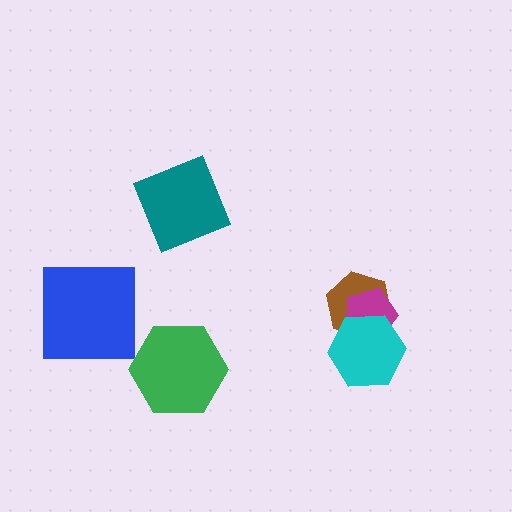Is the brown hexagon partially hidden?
Yes, it is partially covered by another shape.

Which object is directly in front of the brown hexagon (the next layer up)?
The magenta pentagon is directly in front of the brown hexagon.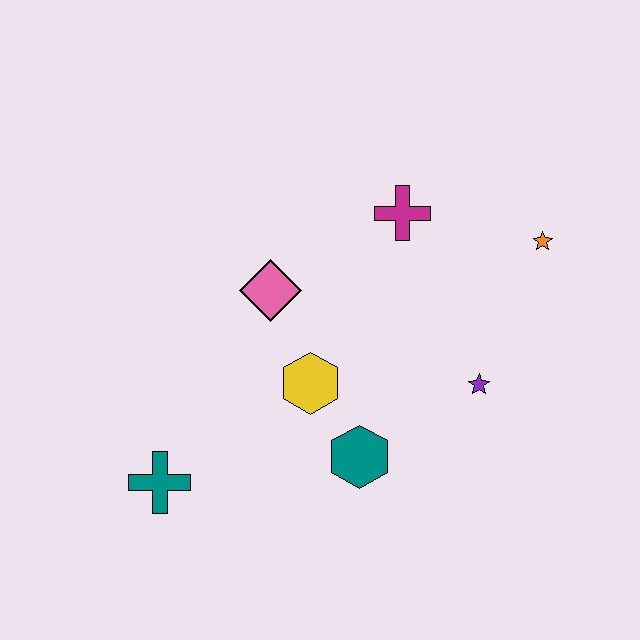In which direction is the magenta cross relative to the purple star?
The magenta cross is above the purple star.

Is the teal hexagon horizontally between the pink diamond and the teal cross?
No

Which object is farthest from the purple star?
The teal cross is farthest from the purple star.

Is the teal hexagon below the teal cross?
No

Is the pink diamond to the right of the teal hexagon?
No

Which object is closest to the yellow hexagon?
The teal hexagon is closest to the yellow hexagon.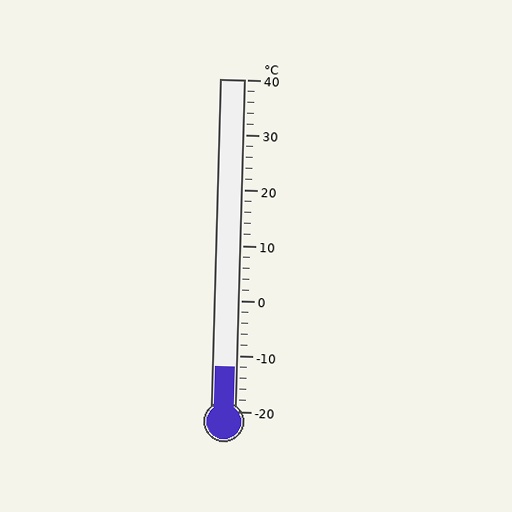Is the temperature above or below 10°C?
The temperature is below 10°C.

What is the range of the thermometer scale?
The thermometer scale ranges from -20°C to 40°C.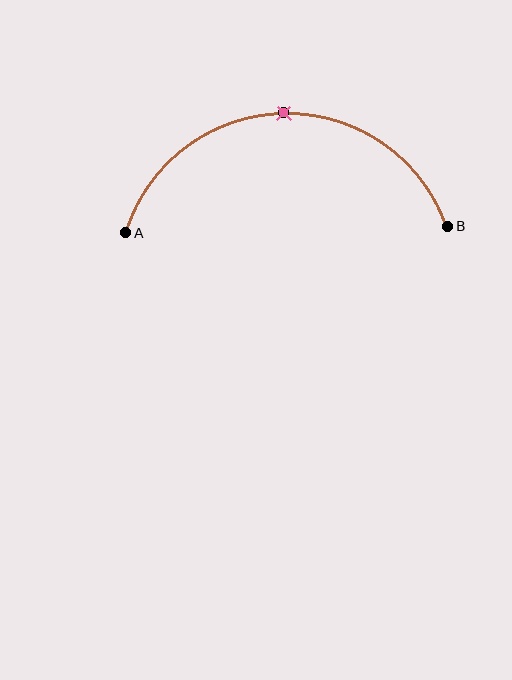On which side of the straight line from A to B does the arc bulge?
The arc bulges above the straight line connecting A and B.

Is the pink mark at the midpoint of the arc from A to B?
Yes. The pink mark lies on the arc at equal arc-length from both A and B — it is the arc midpoint.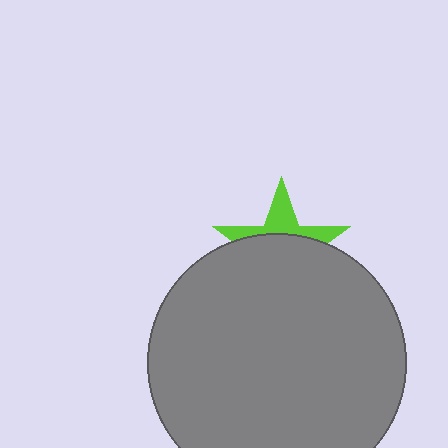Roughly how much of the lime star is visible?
A small part of it is visible (roughly 36%).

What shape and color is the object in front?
The object in front is a gray circle.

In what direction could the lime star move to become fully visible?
The lime star could move up. That would shift it out from behind the gray circle entirely.